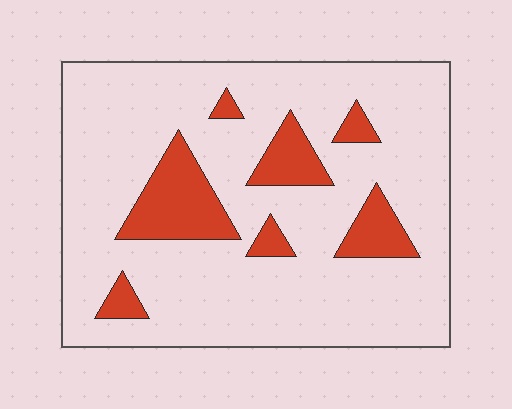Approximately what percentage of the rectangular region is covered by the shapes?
Approximately 15%.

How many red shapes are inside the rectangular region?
7.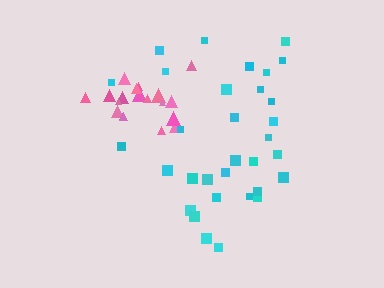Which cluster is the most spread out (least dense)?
Cyan.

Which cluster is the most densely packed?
Pink.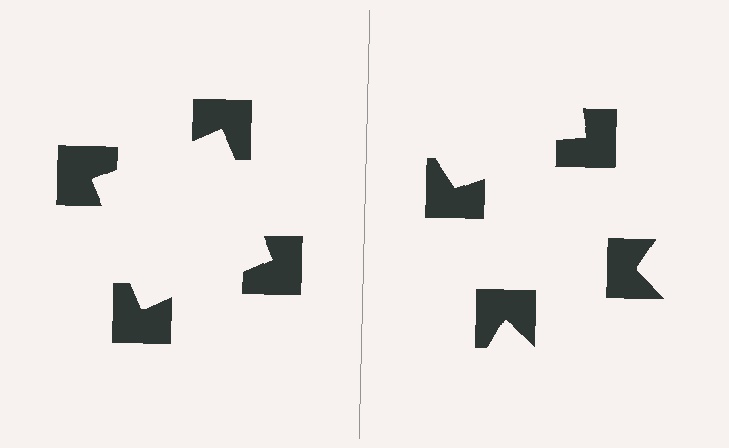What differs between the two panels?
The notched squares are positioned identically on both sides; only the wedge orientations differ. On the left they align to a square; on the right they are misaligned.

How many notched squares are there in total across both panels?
8 — 4 on each side.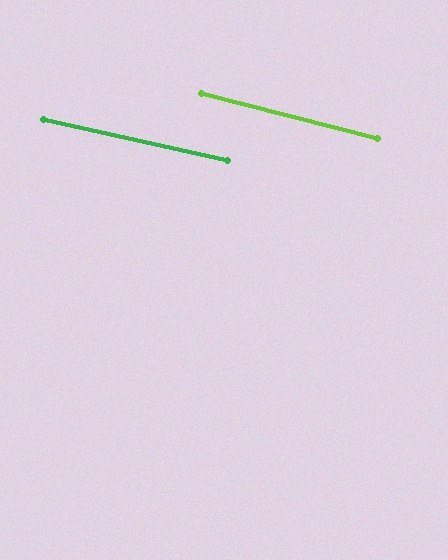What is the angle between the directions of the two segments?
Approximately 2 degrees.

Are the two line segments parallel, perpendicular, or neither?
Parallel — their directions differ by only 1.9°.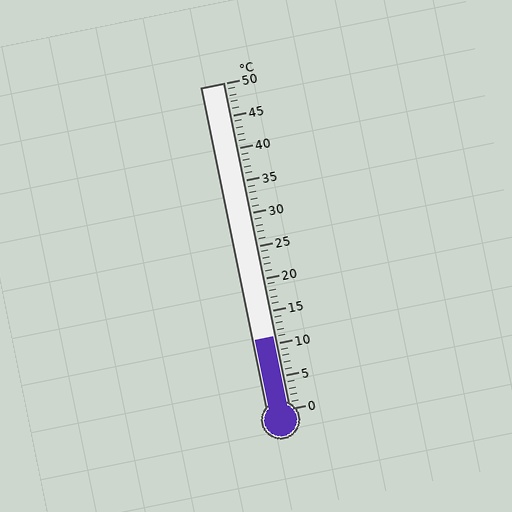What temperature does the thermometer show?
The thermometer shows approximately 11°C.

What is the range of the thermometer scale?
The thermometer scale ranges from 0°C to 50°C.